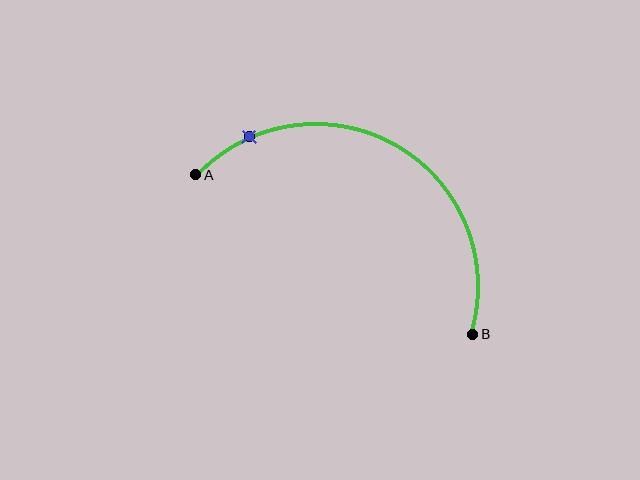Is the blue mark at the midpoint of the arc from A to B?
No. The blue mark lies on the arc but is closer to endpoint A. The arc midpoint would be at the point on the curve equidistant along the arc from both A and B.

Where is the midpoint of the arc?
The arc midpoint is the point on the curve farthest from the straight line joining A and B. It sits above that line.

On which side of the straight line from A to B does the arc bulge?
The arc bulges above the straight line connecting A and B.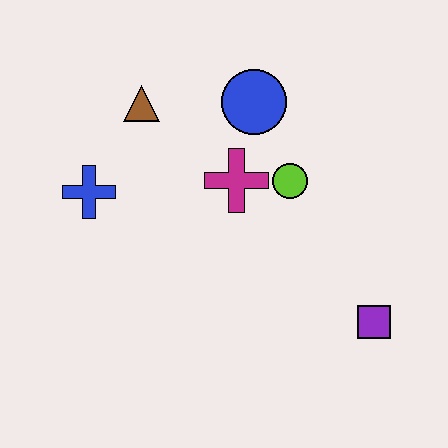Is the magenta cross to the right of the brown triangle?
Yes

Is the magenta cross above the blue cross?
Yes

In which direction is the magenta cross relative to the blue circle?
The magenta cross is below the blue circle.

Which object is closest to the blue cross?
The brown triangle is closest to the blue cross.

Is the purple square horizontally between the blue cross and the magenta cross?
No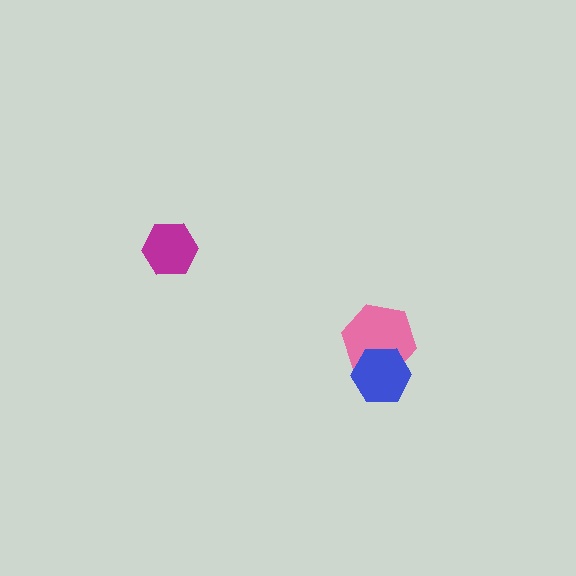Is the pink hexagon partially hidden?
Yes, it is partially covered by another shape.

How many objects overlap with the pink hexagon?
1 object overlaps with the pink hexagon.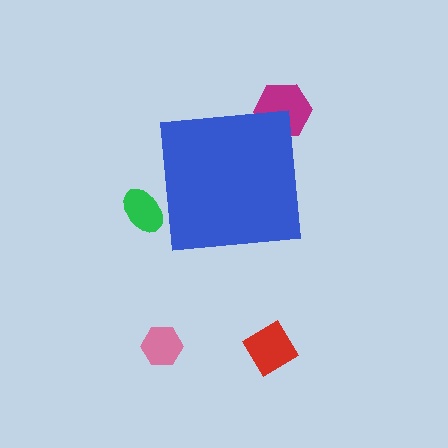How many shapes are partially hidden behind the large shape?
2 shapes are partially hidden.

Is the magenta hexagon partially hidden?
Yes, the magenta hexagon is partially hidden behind the blue square.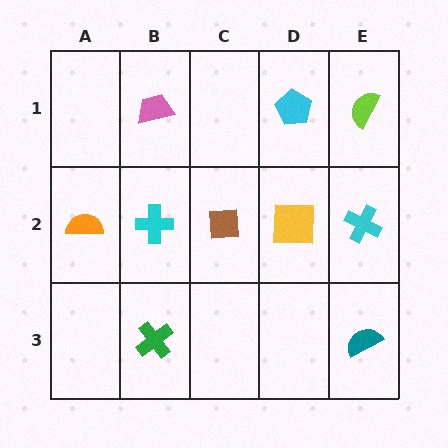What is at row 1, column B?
A pink trapezoid.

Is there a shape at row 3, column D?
No, that cell is empty.